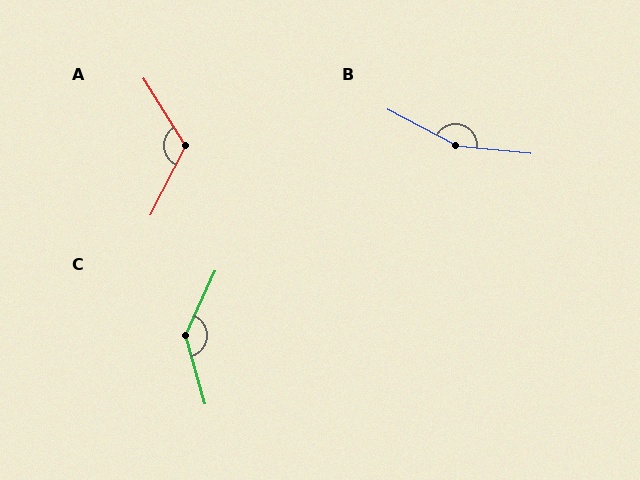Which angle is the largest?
B, at approximately 158 degrees.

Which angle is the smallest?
A, at approximately 121 degrees.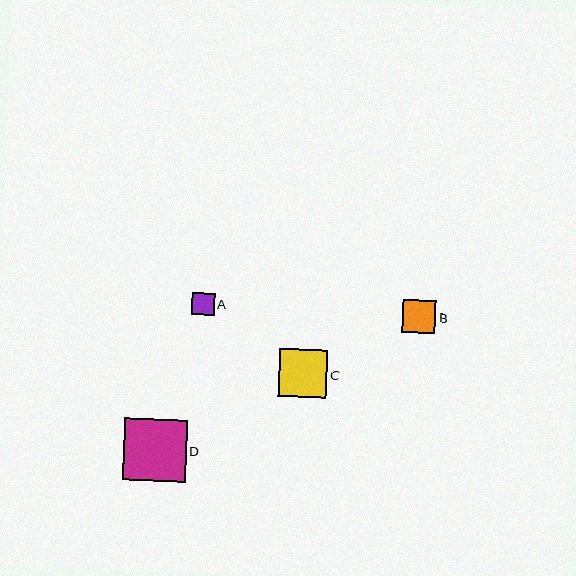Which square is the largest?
Square D is the largest with a size of approximately 63 pixels.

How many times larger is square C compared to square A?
Square C is approximately 2.2 times the size of square A.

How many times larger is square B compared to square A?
Square B is approximately 1.5 times the size of square A.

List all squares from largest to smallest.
From largest to smallest: D, C, B, A.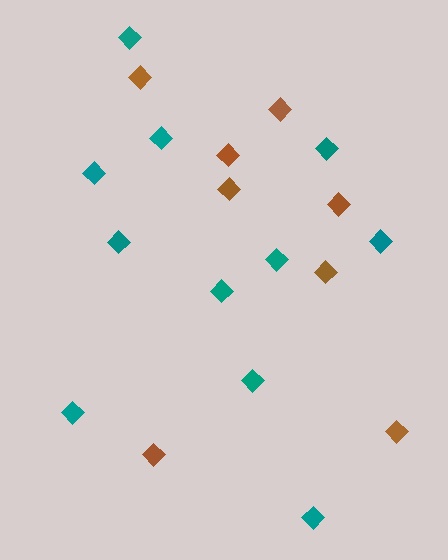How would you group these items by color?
There are 2 groups: one group of brown diamonds (8) and one group of teal diamonds (11).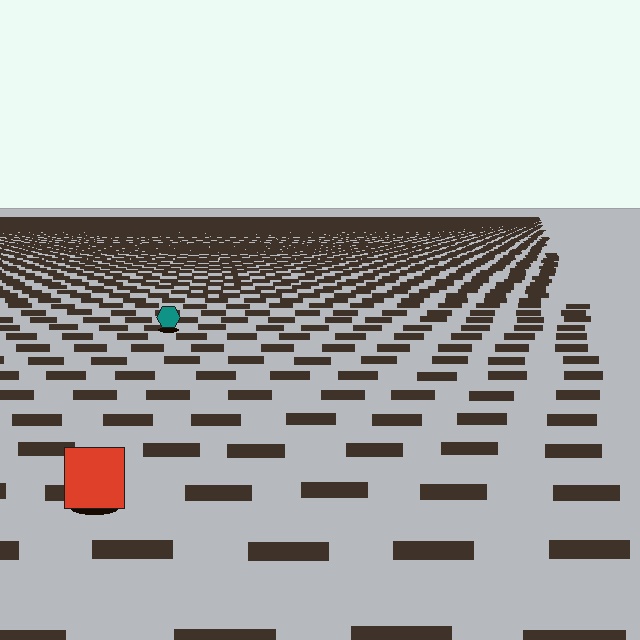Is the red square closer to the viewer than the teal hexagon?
Yes. The red square is closer — you can tell from the texture gradient: the ground texture is coarser near it.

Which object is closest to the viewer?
The red square is closest. The texture marks near it are larger and more spread out.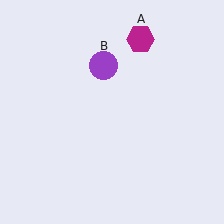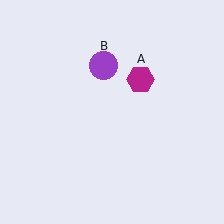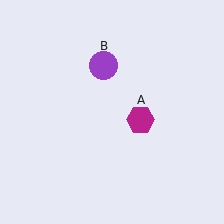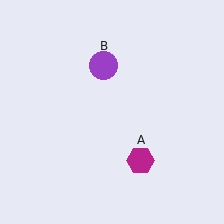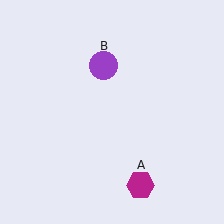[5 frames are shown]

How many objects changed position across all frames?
1 object changed position: magenta hexagon (object A).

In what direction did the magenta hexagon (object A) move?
The magenta hexagon (object A) moved down.